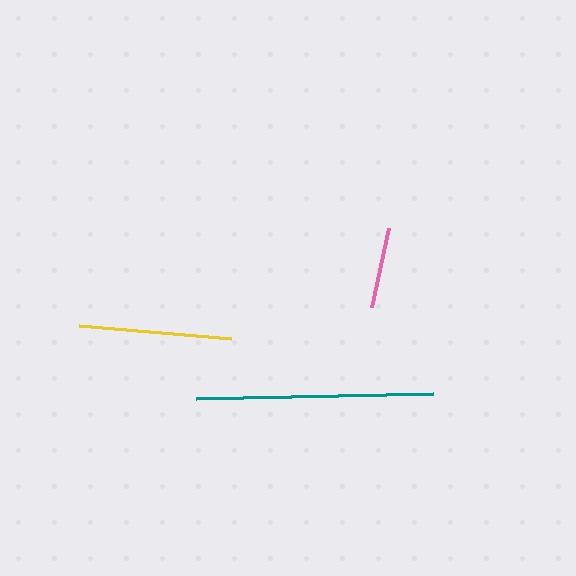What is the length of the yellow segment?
The yellow segment is approximately 153 pixels long.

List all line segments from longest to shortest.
From longest to shortest: teal, yellow, pink.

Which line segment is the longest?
The teal line is the longest at approximately 238 pixels.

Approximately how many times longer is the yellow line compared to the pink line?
The yellow line is approximately 1.9 times the length of the pink line.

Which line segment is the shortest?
The pink line is the shortest at approximately 80 pixels.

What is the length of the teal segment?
The teal segment is approximately 238 pixels long.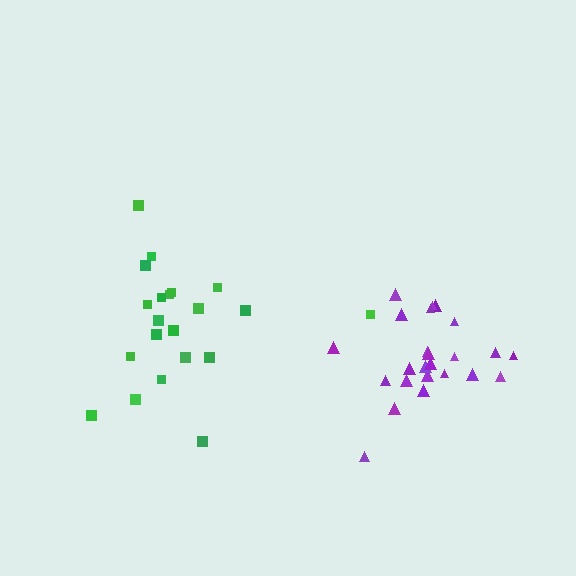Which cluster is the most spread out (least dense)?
Green.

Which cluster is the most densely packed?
Purple.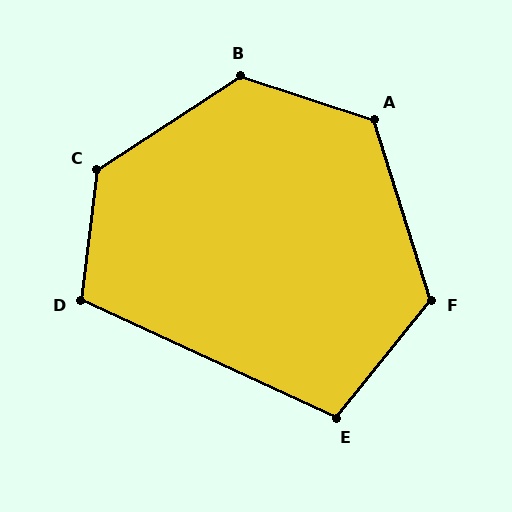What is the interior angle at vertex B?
Approximately 129 degrees (obtuse).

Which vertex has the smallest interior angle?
E, at approximately 104 degrees.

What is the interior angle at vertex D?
Approximately 108 degrees (obtuse).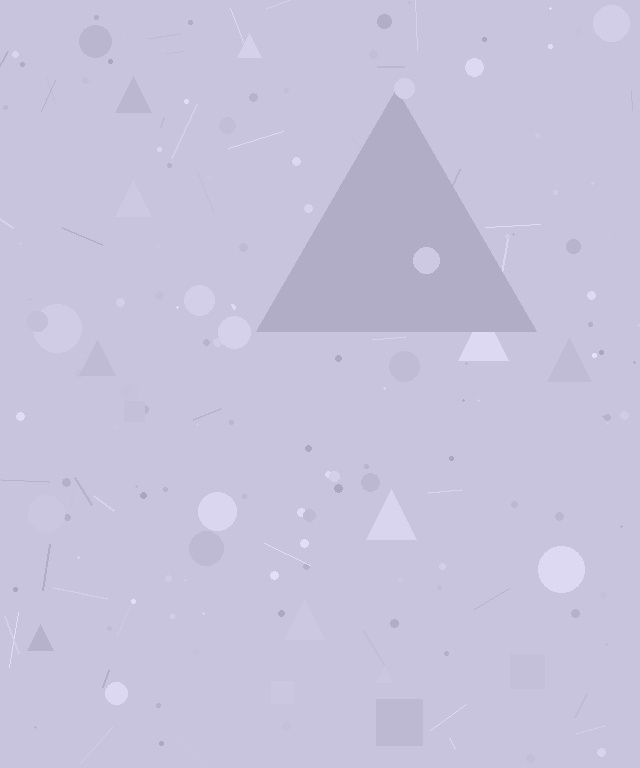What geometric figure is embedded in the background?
A triangle is embedded in the background.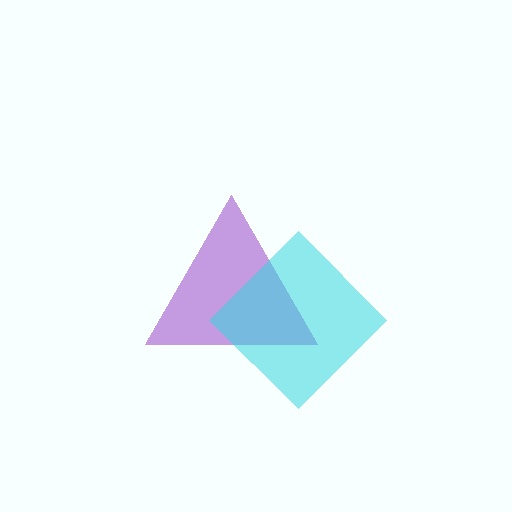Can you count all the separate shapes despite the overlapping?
Yes, there are 2 separate shapes.